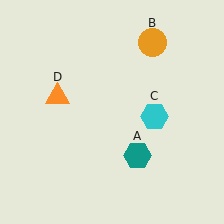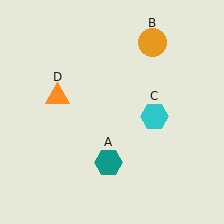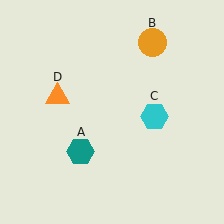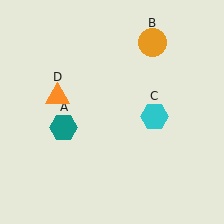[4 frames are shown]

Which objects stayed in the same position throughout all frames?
Orange circle (object B) and cyan hexagon (object C) and orange triangle (object D) remained stationary.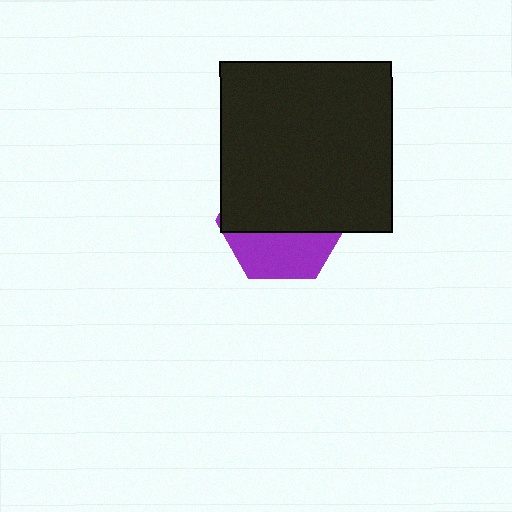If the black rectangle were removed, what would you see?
You would see the complete purple hexagon.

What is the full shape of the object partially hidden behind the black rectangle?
The partially hidden object is a purple hexagon.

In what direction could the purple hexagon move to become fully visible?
The purple hexagon could move down. That would shift it out from behind the black rectangle entirely.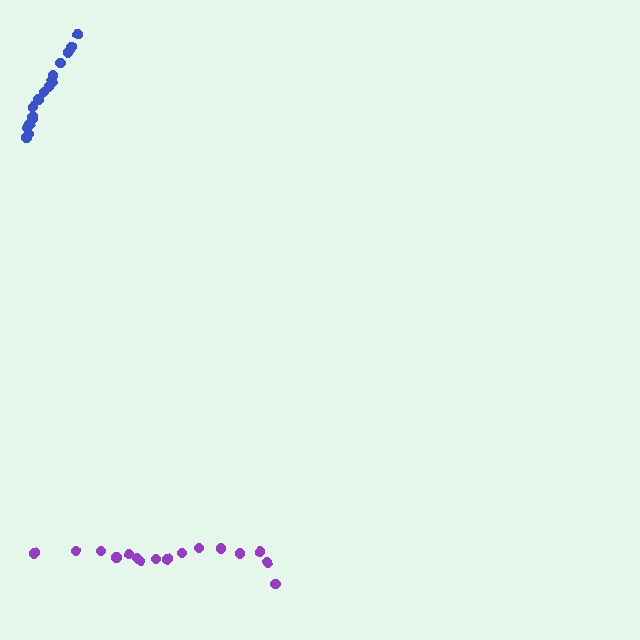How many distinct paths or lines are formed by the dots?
There are 2 distinct paths.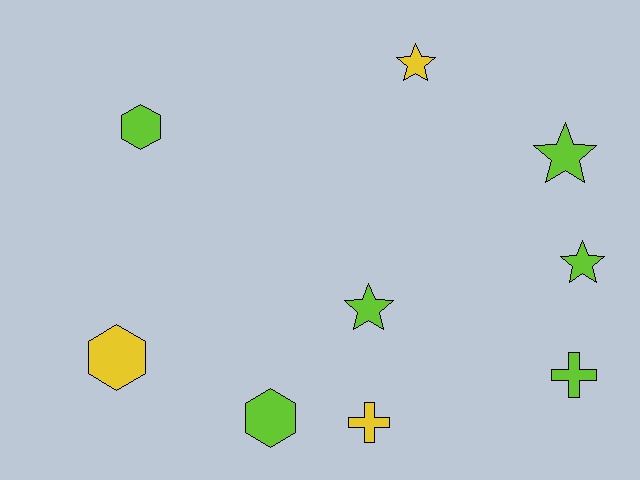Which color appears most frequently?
Lime, with 6 objects.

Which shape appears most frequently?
Star, with 4 objects.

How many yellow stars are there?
There is 1 yellow star.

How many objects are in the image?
There are 9 objects.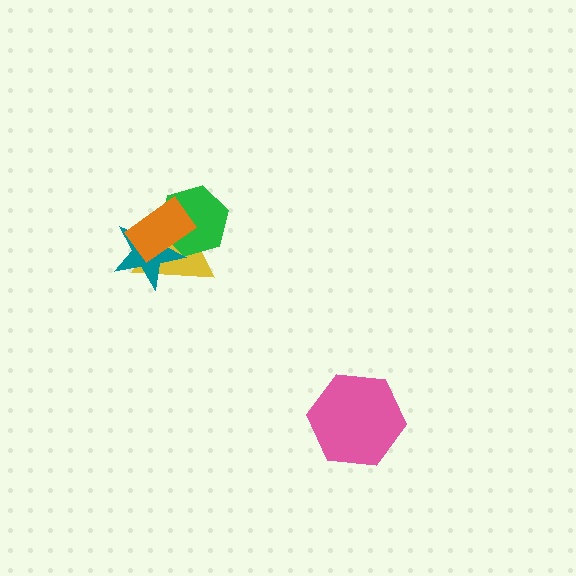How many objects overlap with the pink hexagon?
0 objects overlap with the pink hexagon.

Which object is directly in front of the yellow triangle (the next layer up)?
The green hexagon is directly in front of the yellow triangle.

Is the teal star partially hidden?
Yes, it is partially covered by another shape.